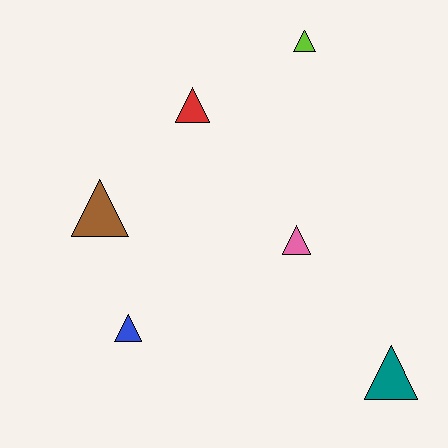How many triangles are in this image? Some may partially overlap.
There are 6 triangles.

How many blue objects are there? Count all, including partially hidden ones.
There is 1 blue object.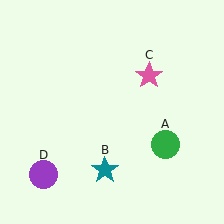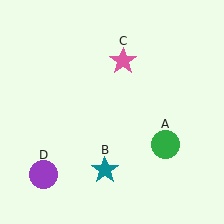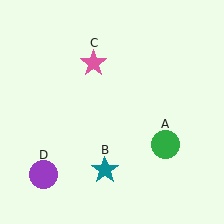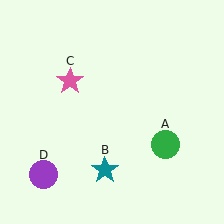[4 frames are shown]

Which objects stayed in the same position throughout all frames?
Green circle (object A) and teal star (object B) and purple circle (object D) remained stationary.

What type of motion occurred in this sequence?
The pink star (object C) rotated counterclockwise around the center of the scene.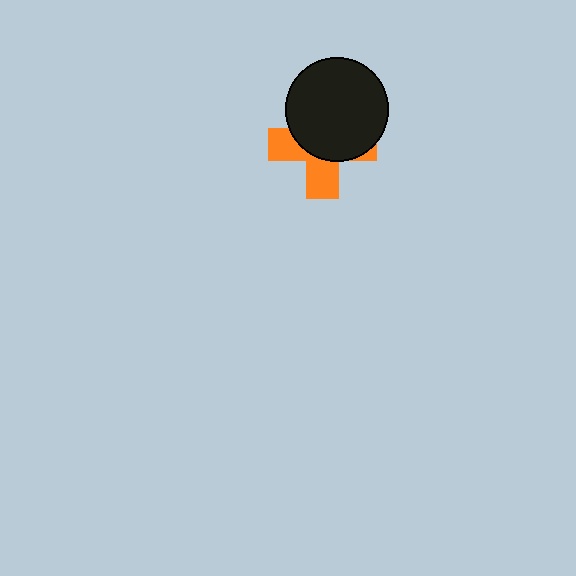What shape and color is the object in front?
The object in front is a black circle.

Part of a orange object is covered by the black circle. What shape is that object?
It is a cross.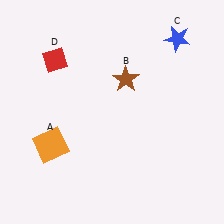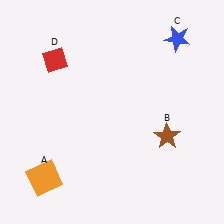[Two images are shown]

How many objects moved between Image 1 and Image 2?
2 objects moved between the two images.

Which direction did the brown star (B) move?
The brown star (B) moved down.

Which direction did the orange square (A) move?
The orange square (A) moved down.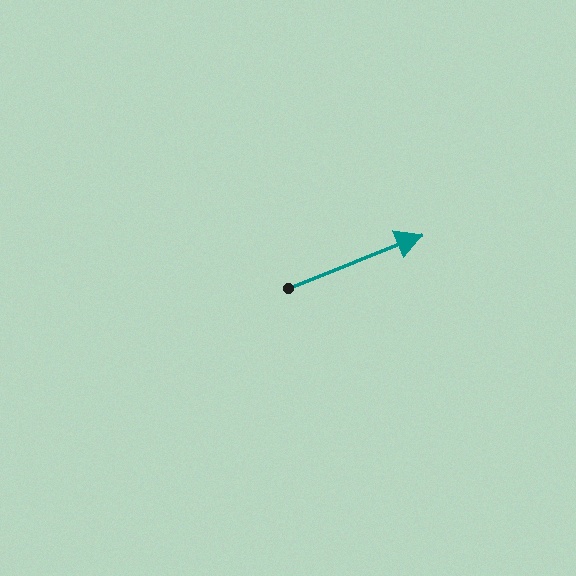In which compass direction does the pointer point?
East.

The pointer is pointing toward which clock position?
Roughly 2 o'clock.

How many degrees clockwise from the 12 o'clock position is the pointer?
Approximately 68 degrees.